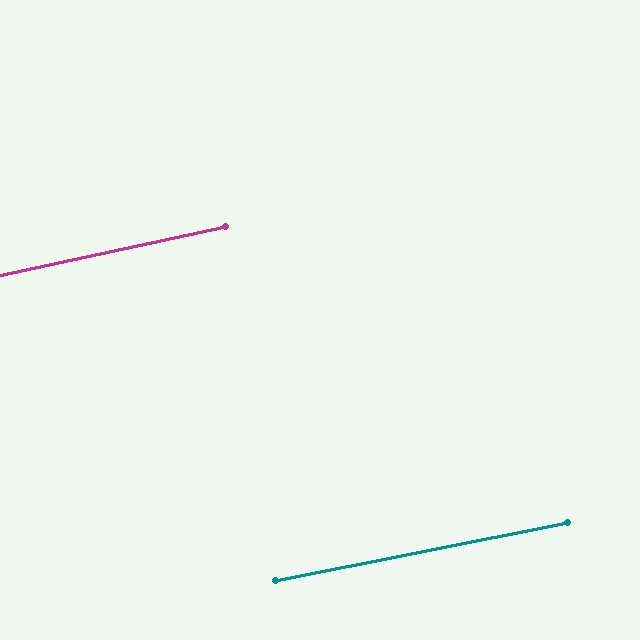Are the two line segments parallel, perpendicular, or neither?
Parallel — their directions differ by only 0.9°.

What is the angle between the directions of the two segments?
Approximately 1 degree.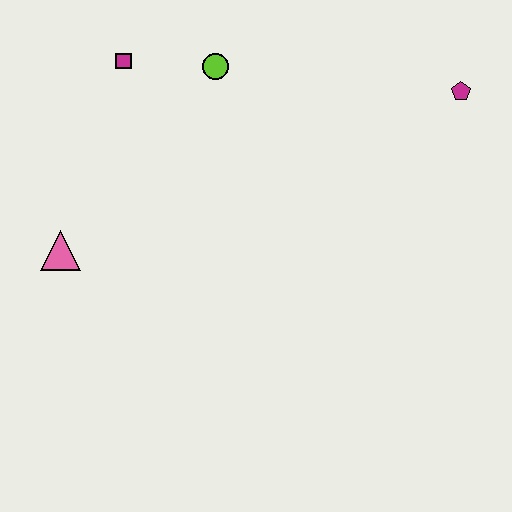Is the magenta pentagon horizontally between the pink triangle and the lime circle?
No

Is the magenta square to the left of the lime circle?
Yes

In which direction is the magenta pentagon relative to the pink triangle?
The magenta pentagon is to the right of the pink triangle.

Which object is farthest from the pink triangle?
The magenta pentagon is farthest from the pink triangle.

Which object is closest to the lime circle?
The magenta square is closest to the lime circle.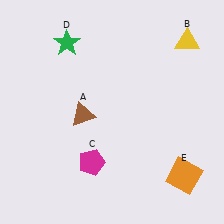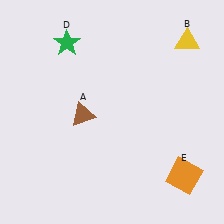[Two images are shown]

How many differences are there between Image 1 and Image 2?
There is 1 difference between the two images.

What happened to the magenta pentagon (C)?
The magenta pentagon (C) was removed in Image 2. It was in the bottom-left area of Image 1.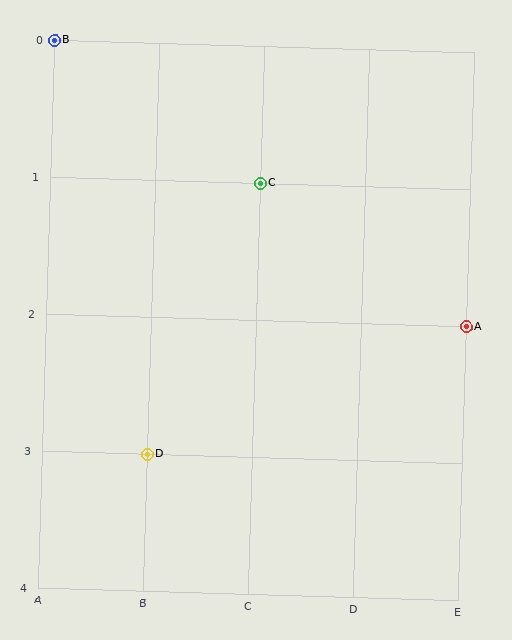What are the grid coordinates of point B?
Point B is at grid coordinates (A, 0).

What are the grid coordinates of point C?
Point C is at grid coordinates (C, 1).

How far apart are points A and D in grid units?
Points A and D are 3 columns and 1 row apart (about 3.2 grid units diagonally).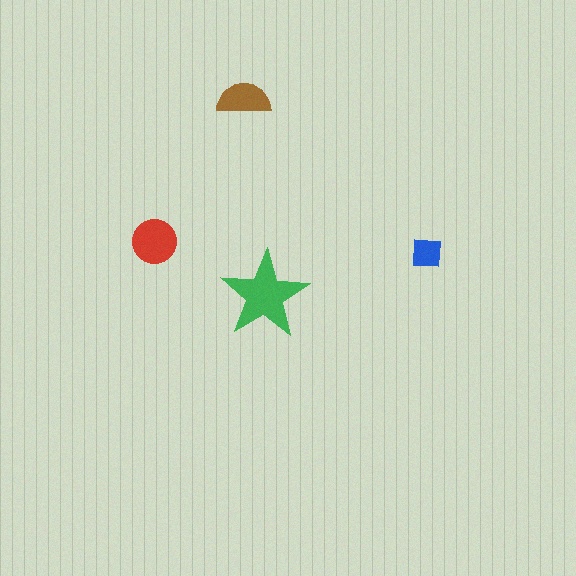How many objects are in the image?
There are 4 objects in the image.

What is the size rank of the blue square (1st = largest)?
4th.